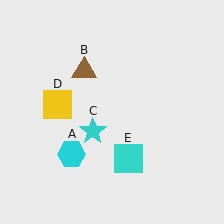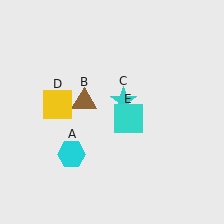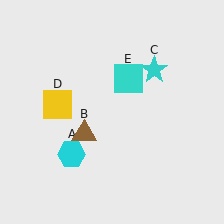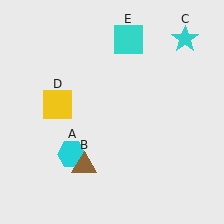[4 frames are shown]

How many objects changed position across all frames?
3 objects changed position: brown triangle (object B), cyan star (object C), cyan square (object E).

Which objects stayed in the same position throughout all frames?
Cyan hexagon (object A) and yellow square (object D) remained stationary.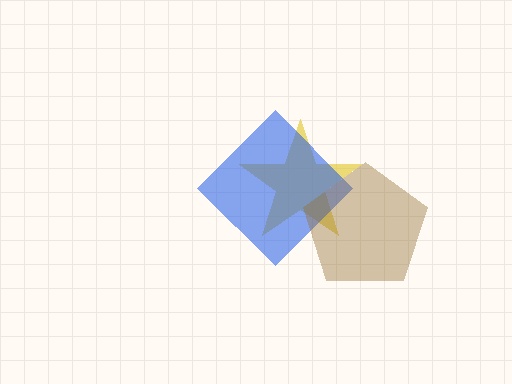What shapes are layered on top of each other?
The layered shapes are: a yellow star, a blue diamond, a brown pentagon.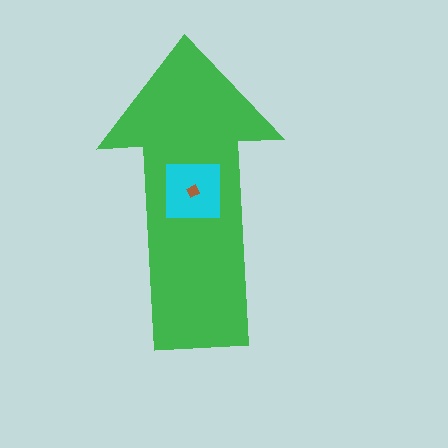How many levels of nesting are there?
3.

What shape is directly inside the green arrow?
The cyan square.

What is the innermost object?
The brown diamond.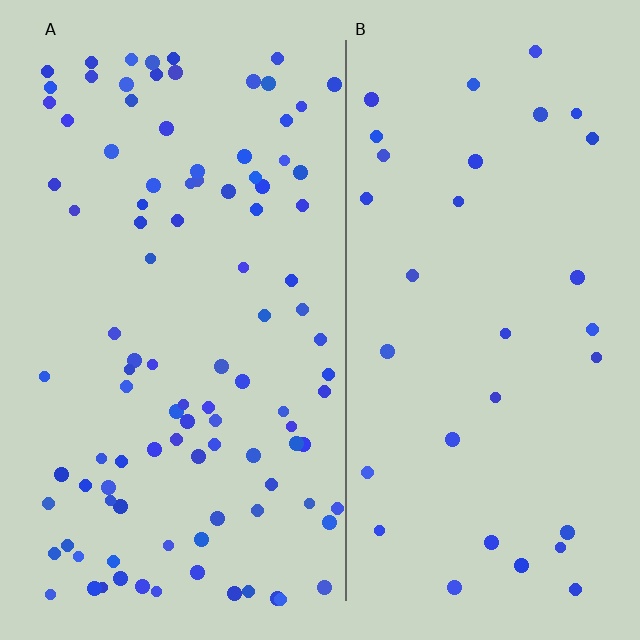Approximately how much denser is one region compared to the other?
Approximately 3.1× — region A over region B.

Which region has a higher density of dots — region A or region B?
A (the left).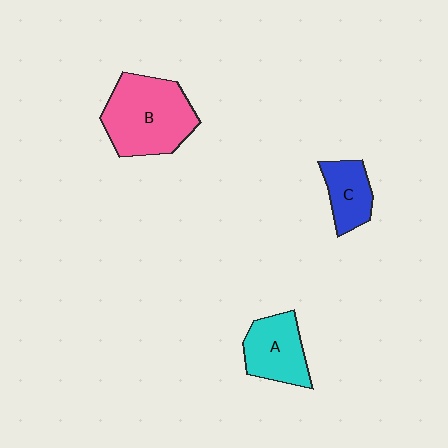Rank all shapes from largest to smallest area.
From largest to smallest: B (pink), A (cyan), C (blue).